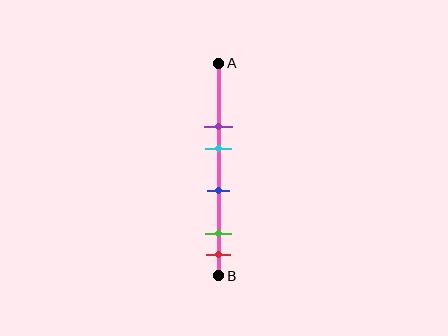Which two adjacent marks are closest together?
The green and red marks are the closest adjacent pair.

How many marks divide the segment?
There are 5 marks dividing the segment.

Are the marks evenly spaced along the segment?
No, the marks are not evenly spaced.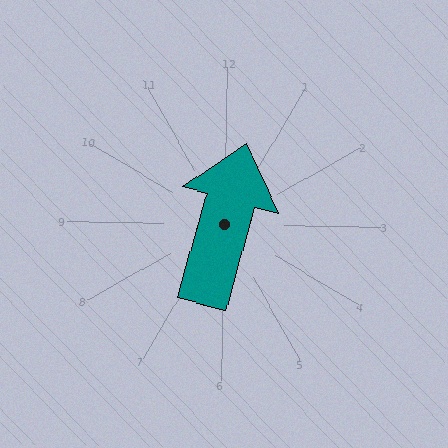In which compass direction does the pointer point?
North.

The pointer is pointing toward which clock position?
Roughly 12 o'clock.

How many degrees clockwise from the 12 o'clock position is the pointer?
Approximately 15 degrees.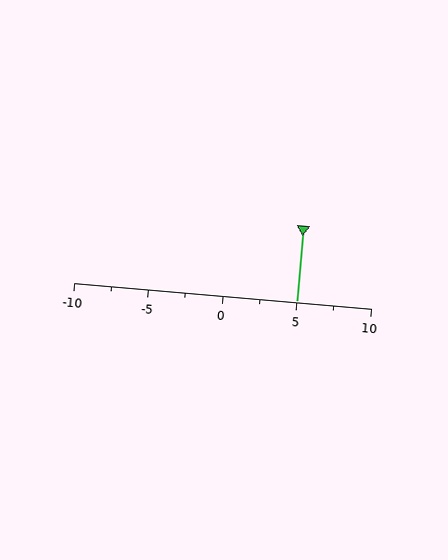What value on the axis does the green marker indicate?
The marker indicates approximately 5.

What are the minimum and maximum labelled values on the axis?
The axis runs from -10 to 10.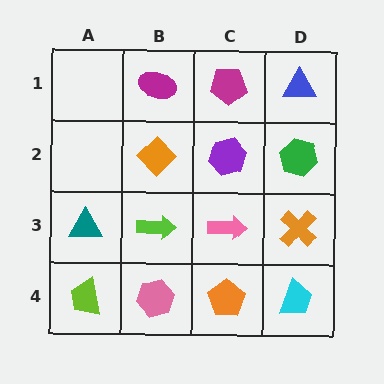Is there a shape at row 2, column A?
No, that cell is empty.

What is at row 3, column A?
A teal triangle.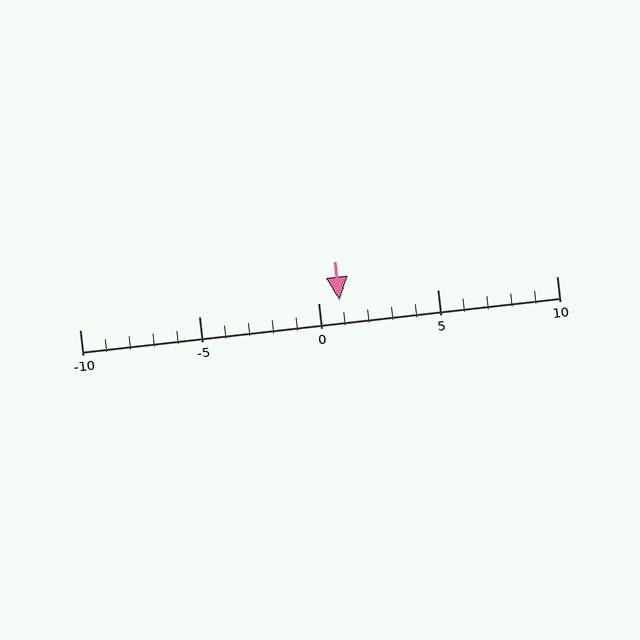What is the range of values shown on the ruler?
The ruler shows values from -10 to 10.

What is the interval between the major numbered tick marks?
The major tick marks are spaced 5 units apart.